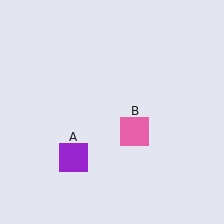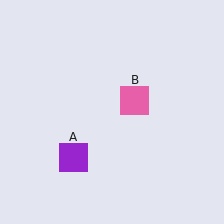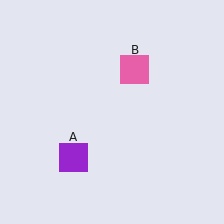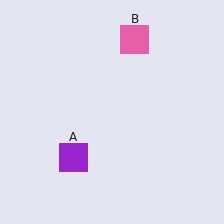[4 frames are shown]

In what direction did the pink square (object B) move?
The pink square (object B) moved up.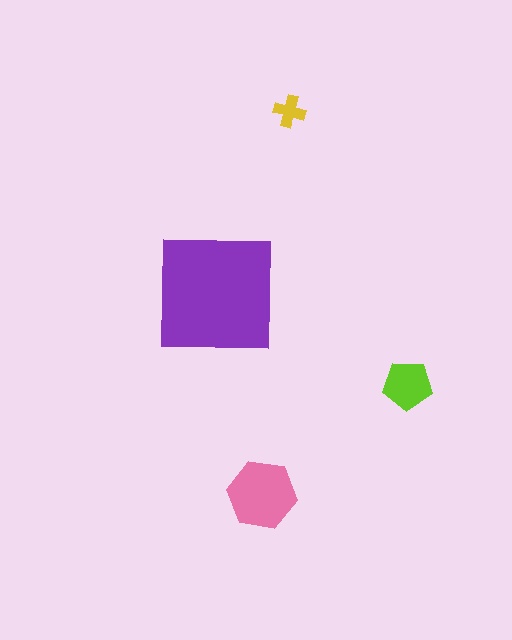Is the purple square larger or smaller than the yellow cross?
Larger.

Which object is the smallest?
The yellow cross.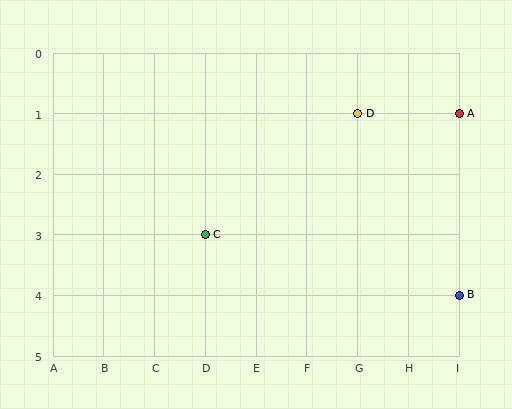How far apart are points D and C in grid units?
Points D and C are 3 columns and 2 rows apart (about 3.6 grid units diagonally).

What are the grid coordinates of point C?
Point C is at grid coordinates (D, 3).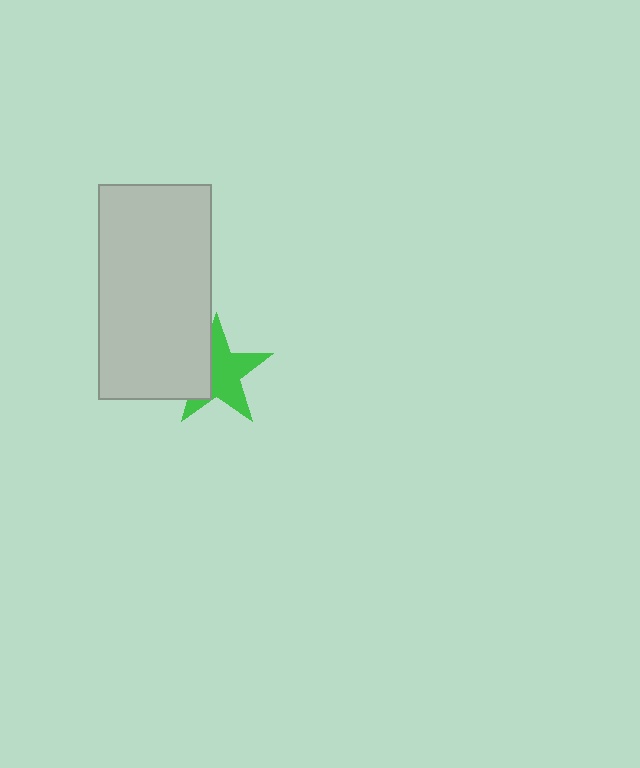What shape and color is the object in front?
The object in front is a light gray rectangle.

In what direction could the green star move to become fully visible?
The green star could move right. That would shift it out from behind the light gray rectangle entirely.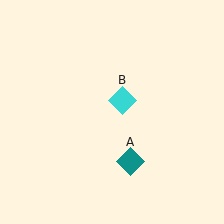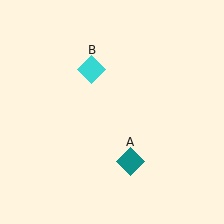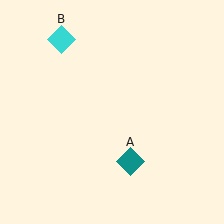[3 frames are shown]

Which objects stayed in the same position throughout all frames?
Teal diamond (object A) remained stationary.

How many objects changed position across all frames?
1 object changed position: cyan diamond (object B).